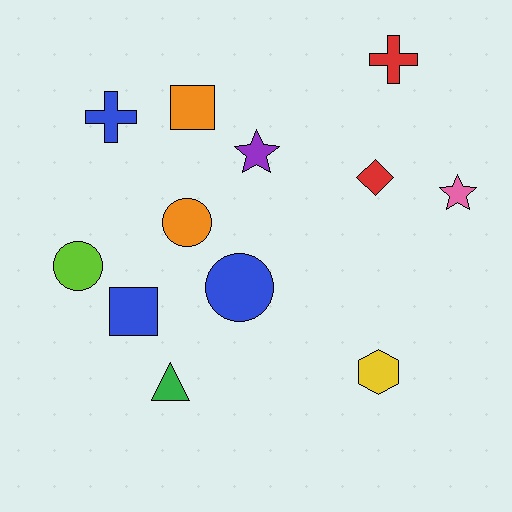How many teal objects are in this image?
There are no teal objects.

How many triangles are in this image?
There is 1 triangle.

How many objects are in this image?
There are 12 objects.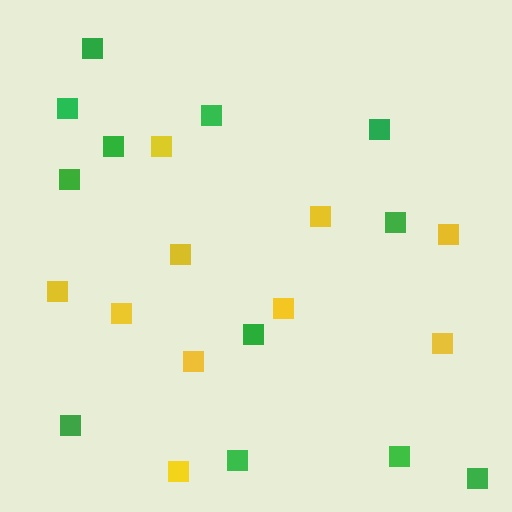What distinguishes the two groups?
There are 2 groups: one group of yellow squares (10) and one group of green squares (12).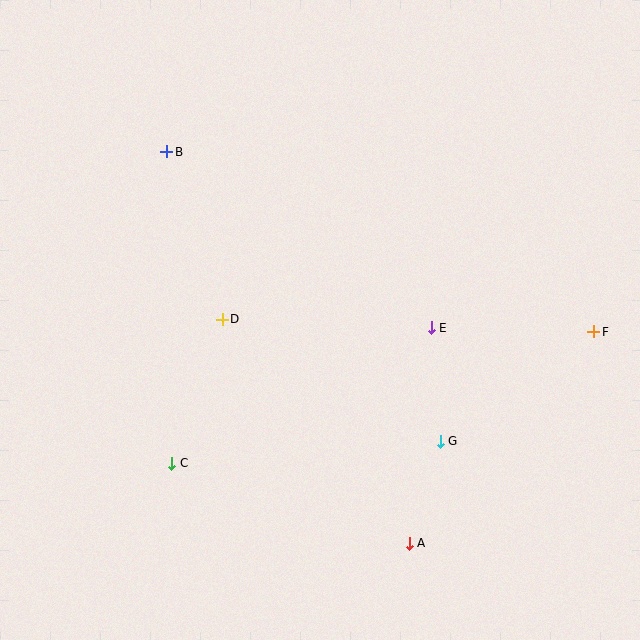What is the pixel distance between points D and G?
The distance between D and G is 250 pixels.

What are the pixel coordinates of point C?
Point C is at (172, 463).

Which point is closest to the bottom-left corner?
Point C is closest to the bottom-left corner.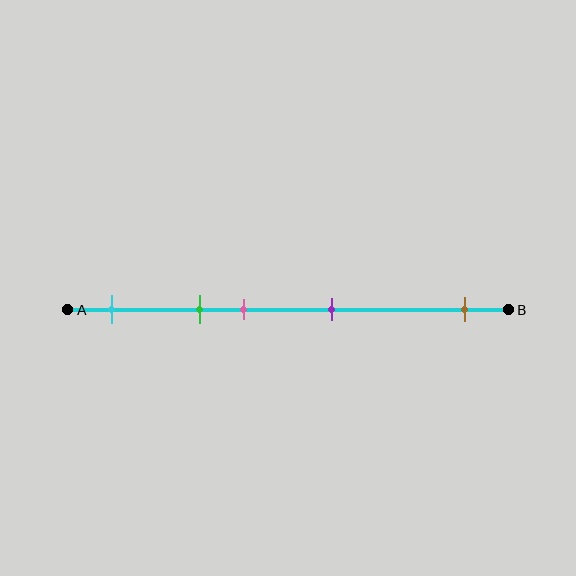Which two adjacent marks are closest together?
The green and pink marks are the closest adjacent pair.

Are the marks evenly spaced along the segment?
No, the marks are not evenly spaced.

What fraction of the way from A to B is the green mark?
The green mark is approximately 30% (0.3) of the way from A to B.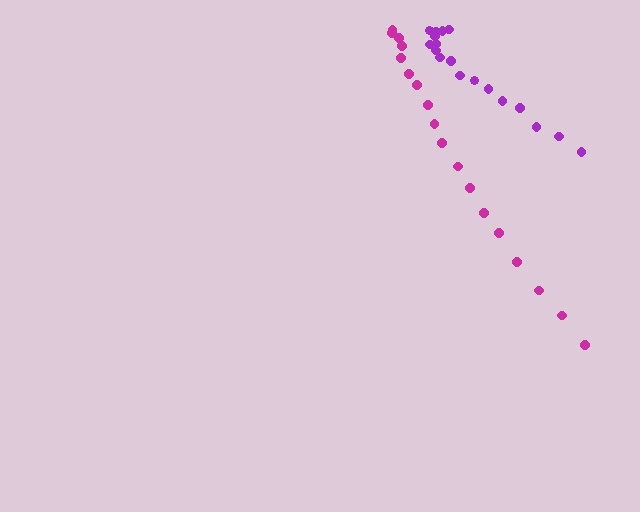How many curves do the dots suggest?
There are 2 distinct paths.